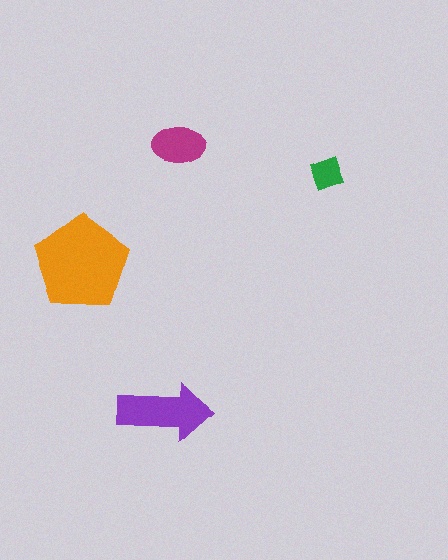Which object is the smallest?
The green diamond.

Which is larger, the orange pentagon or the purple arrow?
The orange pentagon.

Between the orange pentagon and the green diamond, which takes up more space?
The orange pentagon.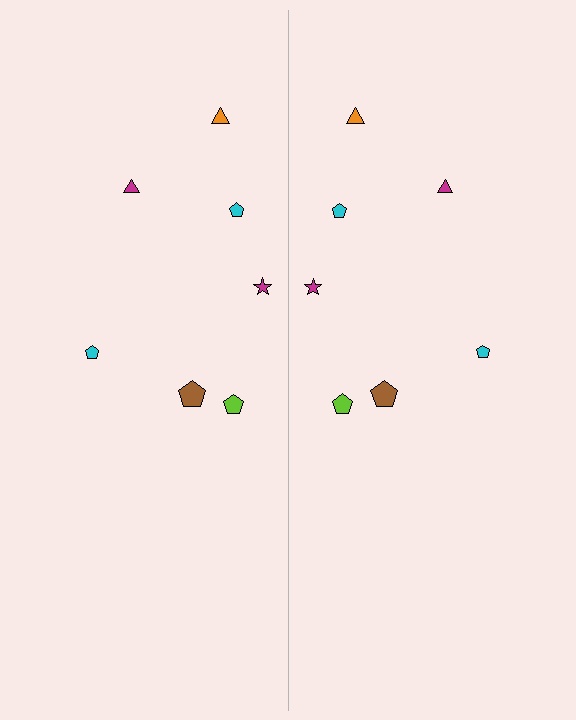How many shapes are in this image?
There are 14 shapes in this image.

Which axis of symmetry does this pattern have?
The pattern has a vertical axis of symmetry running through the center of the image.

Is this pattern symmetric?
Yes, this pattern has bilateral (reflection) symmetry.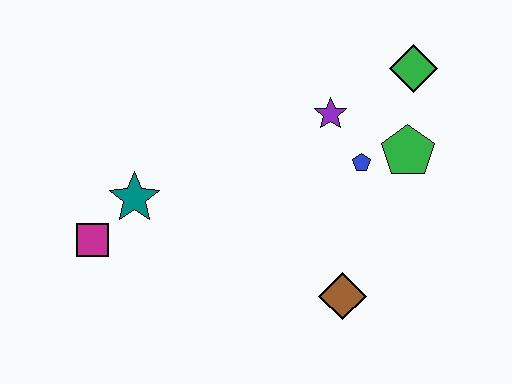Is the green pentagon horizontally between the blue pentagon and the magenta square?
No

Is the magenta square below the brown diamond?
No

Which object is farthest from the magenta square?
The green diamond is farthest from the magenta square.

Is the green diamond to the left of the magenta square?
No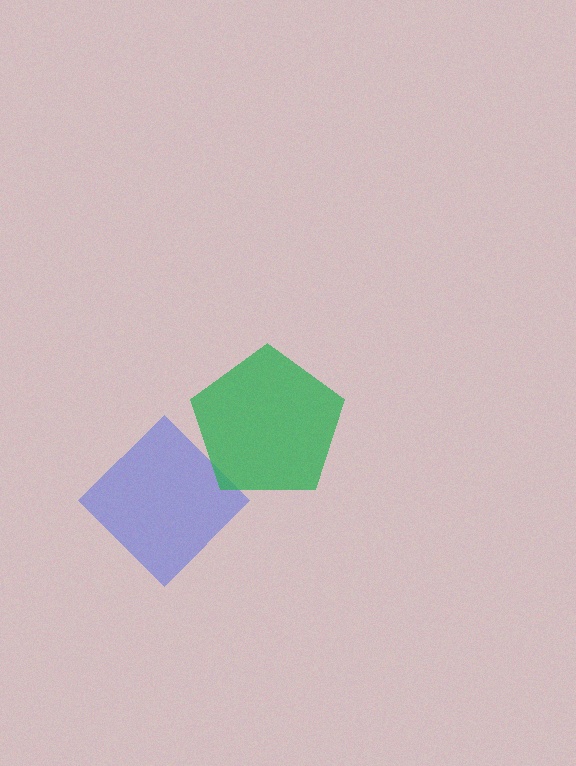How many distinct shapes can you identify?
There are 2 distinct shapes: a blue diamond, a green pentagon.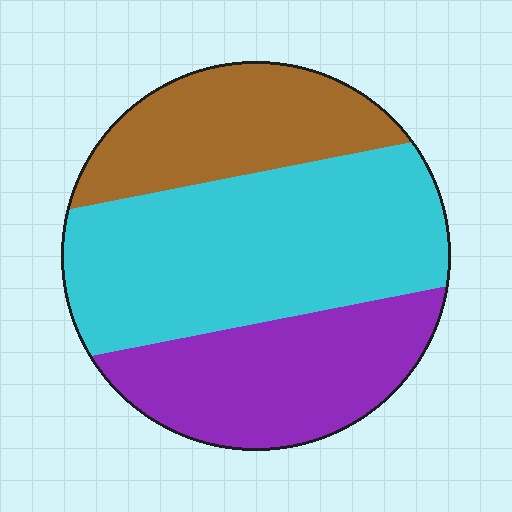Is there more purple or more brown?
Purple.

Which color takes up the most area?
Cyan, at roughly 45%.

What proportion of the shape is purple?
Purple takes up about one quarter (1/4) of the shape.